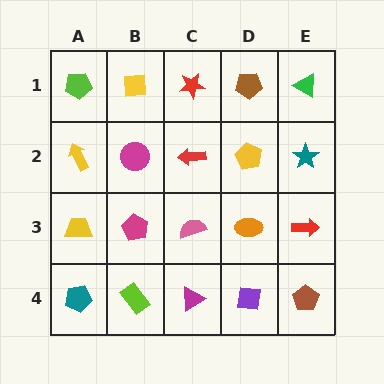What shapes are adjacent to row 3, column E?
A teal star (row 2, column E), a brown pentagon (row 4, column E), an orange ellipse (row 3, column D).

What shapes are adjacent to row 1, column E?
A teal star (row 2, column E), a brown pentagon (row 1, column D).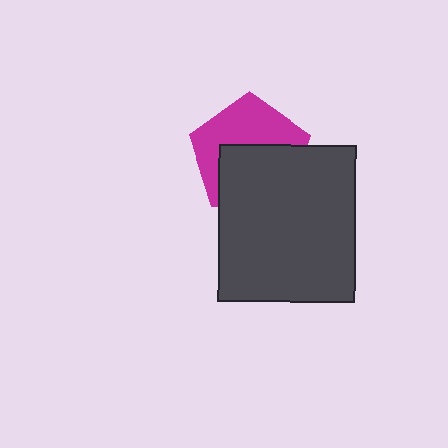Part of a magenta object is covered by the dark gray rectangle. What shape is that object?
It is a pentagon.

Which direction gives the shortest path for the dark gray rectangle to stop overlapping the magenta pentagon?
Moving down gives the shortest separation.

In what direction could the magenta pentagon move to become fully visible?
The magenta pentagon could move up. That would shift it out from behind the dark gray rectangle entirely.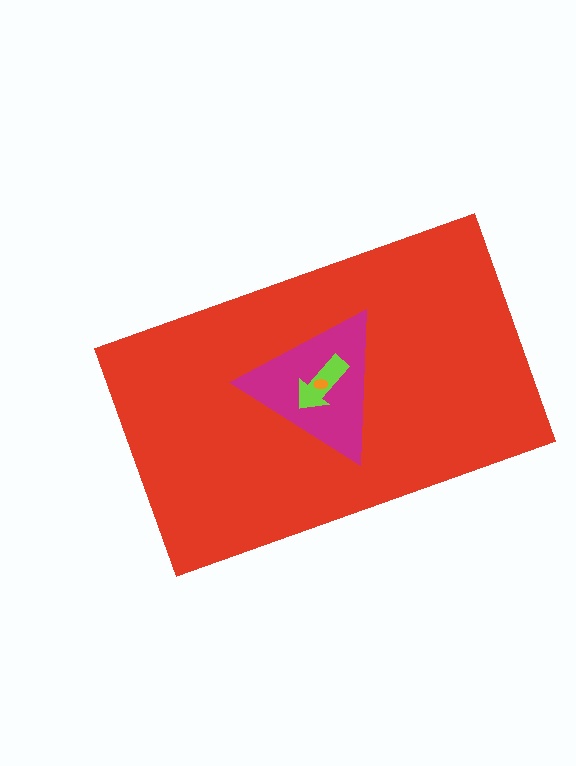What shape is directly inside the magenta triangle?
The lime arrow.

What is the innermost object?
The orange ellipse.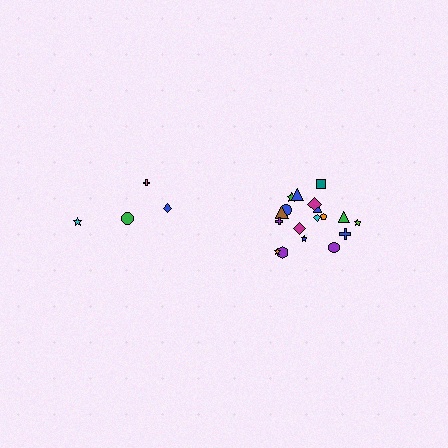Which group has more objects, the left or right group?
The right group.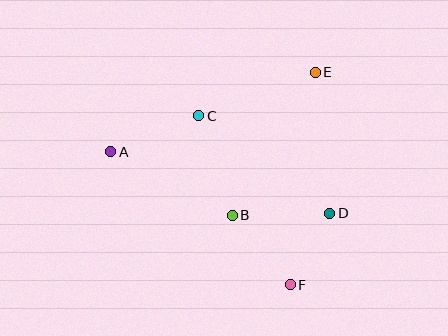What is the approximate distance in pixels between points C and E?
The distance between C and E is approximately 124 pixels.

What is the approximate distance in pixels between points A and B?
The distance between A and B is approximately 137 pixels.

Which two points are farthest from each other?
Points A and D are farthest from each other.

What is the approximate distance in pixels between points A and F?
The distance between A and F is approximately 223 pixels.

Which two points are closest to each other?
Points D and F are closest to each other.